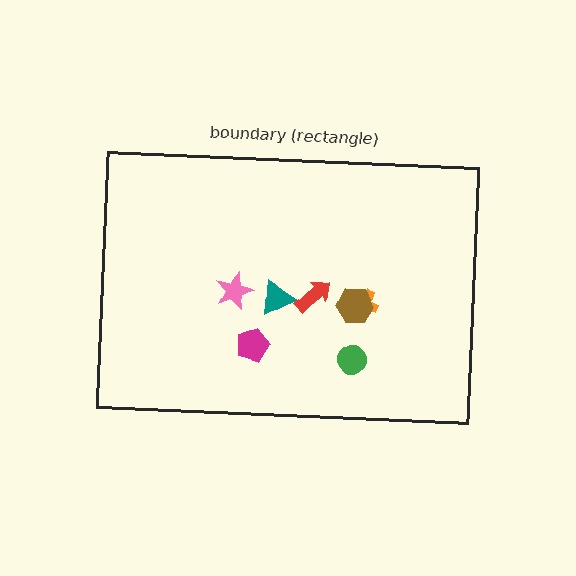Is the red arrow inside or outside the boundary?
Inside.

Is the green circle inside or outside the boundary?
Inside.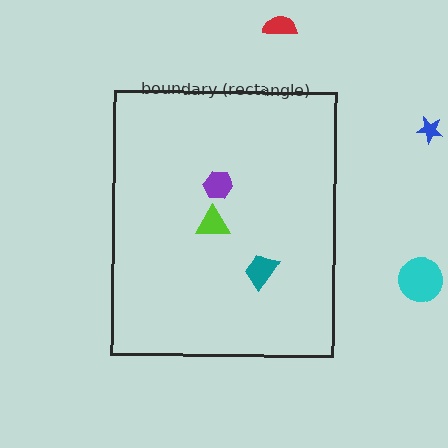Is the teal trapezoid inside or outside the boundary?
Inside.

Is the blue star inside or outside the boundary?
Outside.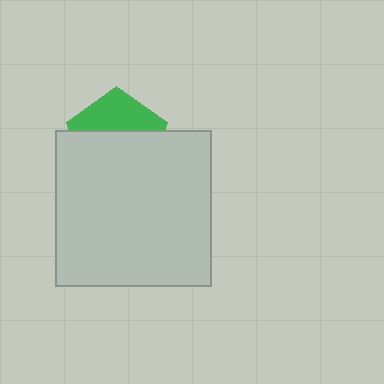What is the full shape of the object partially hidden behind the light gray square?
The partially hidden object is a green pentagon.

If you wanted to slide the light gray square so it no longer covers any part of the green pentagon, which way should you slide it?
Slide it down — that is the most direct way to separate the two shapes.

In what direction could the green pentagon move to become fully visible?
The green pentagon could move up. That would shift it out from behind the light gray square entirely.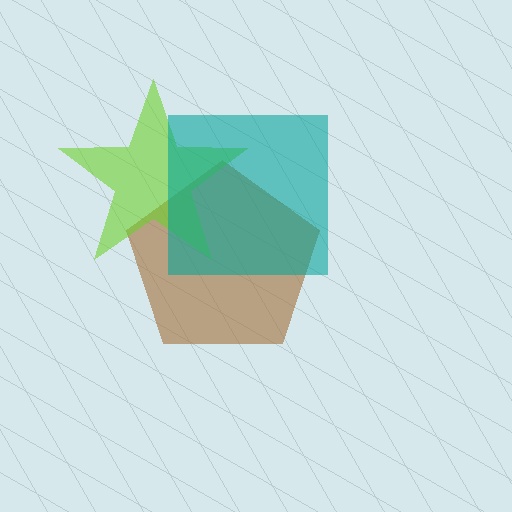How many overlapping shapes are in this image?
There are 3 overlapping shapes in the image.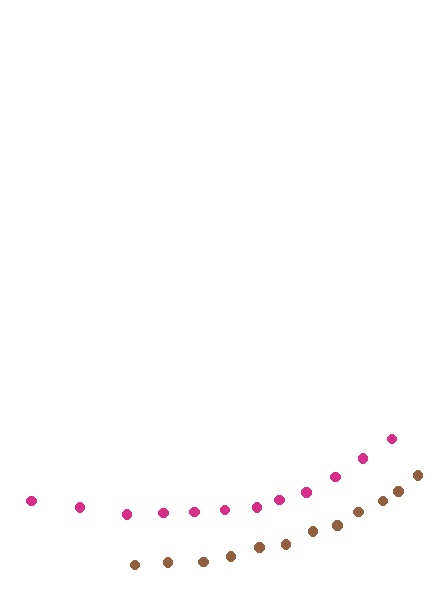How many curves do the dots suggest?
There are 2 distinct paths.